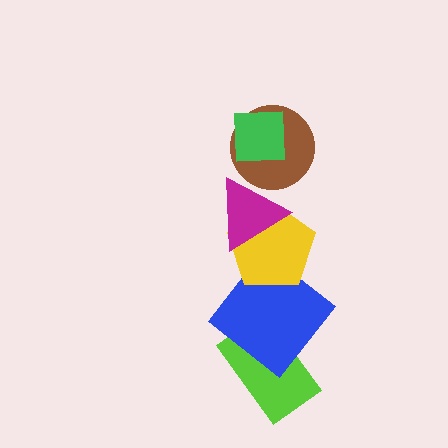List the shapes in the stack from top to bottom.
From top to bottom: the green square, the brown circle, the magenta triangle, the yellow pentagon, the blue diamond, the lime rectangle.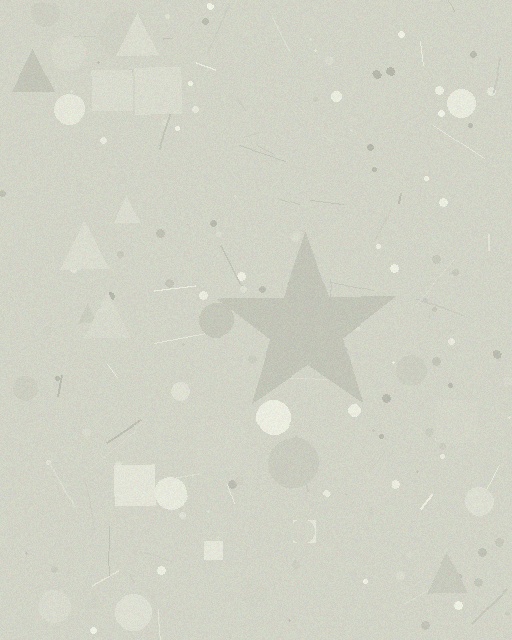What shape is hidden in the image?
A star is hidden in the image.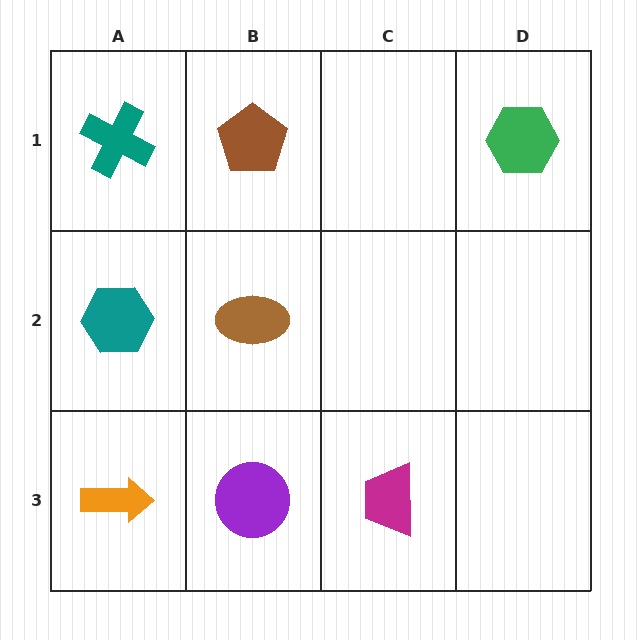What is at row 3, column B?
A purple circle.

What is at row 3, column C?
A magenta trapezoid.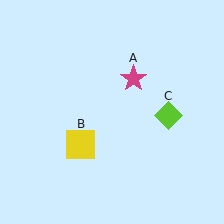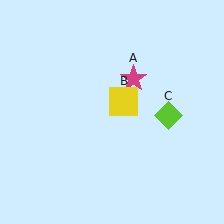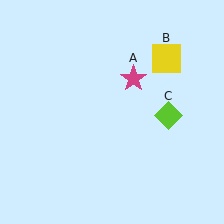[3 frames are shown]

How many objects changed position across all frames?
1 object changed position: yellow square (object B).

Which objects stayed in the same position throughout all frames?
Magenta star (object A) and lime diamond (object C) remained stationary.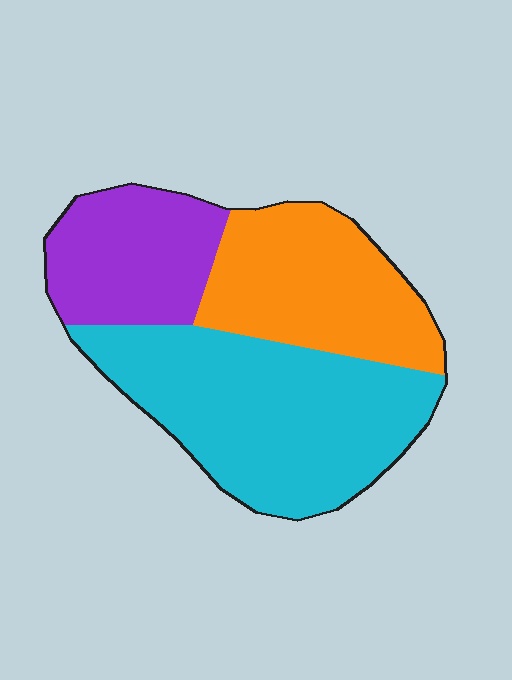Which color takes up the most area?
Cyan, at roughly 45%.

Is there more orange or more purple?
Orange.